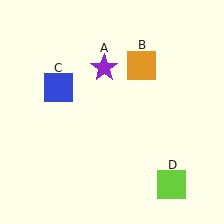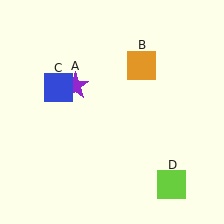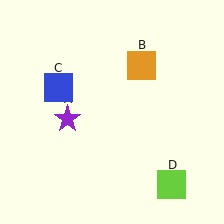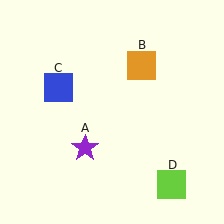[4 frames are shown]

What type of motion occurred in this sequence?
The purple star (object A) rotated counterclockwise around the center of the scene.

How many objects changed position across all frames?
1 object changed position: purple star (object A).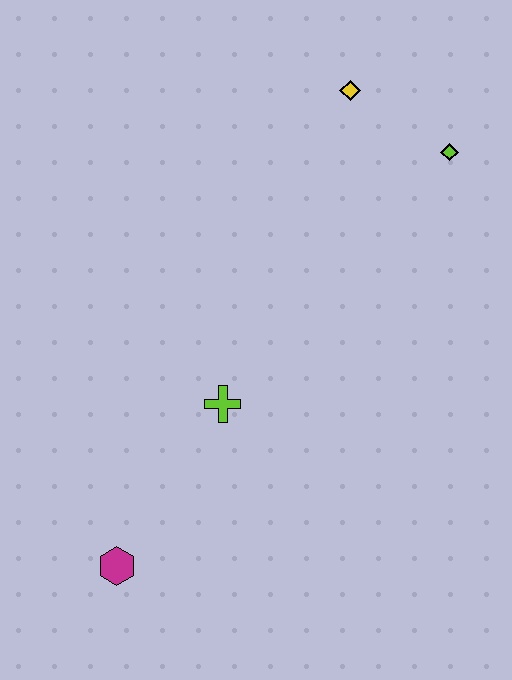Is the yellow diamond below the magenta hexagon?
No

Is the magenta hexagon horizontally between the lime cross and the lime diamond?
No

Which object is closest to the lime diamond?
The yellow diamond is closest to the lime diamond.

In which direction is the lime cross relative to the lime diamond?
The lime cross is below the lime diamond.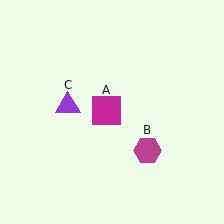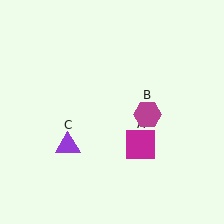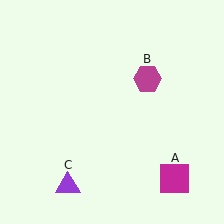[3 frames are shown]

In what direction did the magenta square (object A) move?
The magenta square (object A) moved down and to the right.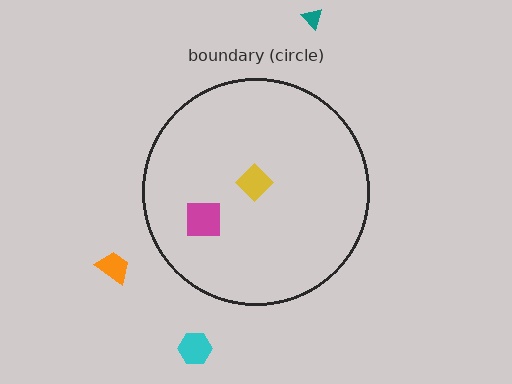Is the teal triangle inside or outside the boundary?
Outside.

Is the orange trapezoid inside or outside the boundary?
Outside.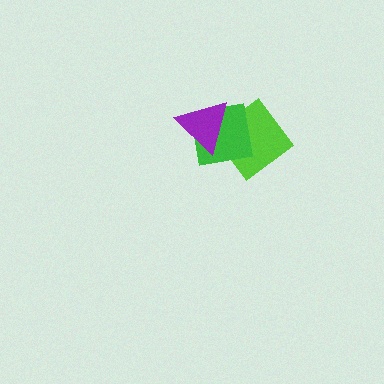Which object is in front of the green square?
The purple triangle is in front of the green square.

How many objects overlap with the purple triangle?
2 objects overlap with the purple triangle.